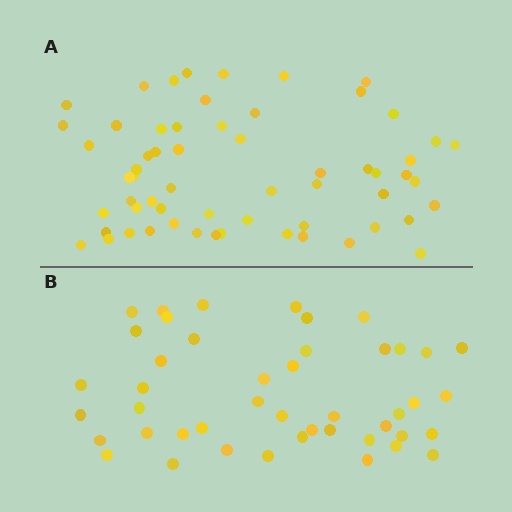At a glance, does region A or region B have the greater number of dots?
Region A (the top region) has more dots.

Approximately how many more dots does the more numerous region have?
Region A has approximately 15 more dots than region B.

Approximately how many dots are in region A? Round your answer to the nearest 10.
About 60 dots.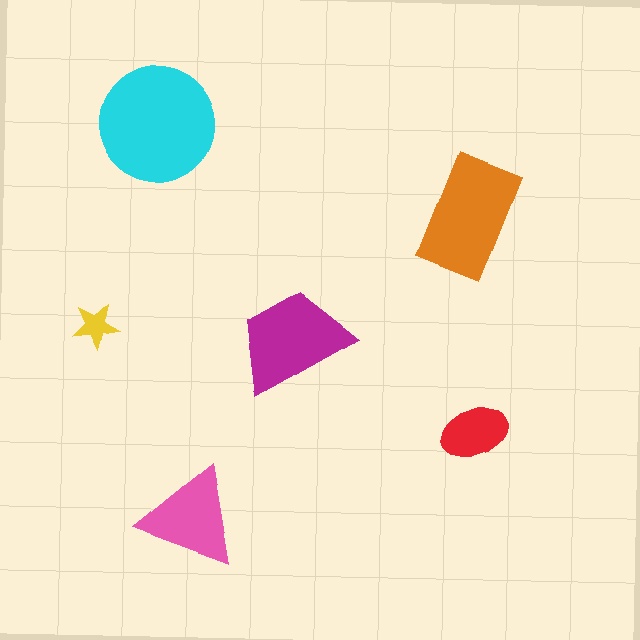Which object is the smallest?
The yellow star.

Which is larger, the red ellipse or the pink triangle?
The pink triangle.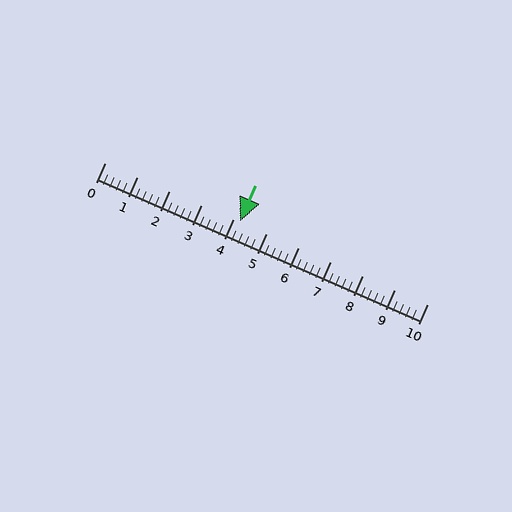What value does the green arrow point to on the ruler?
The green arrow points to approximately 4.2.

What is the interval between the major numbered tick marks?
The major tick marks are spaced 1 units apart.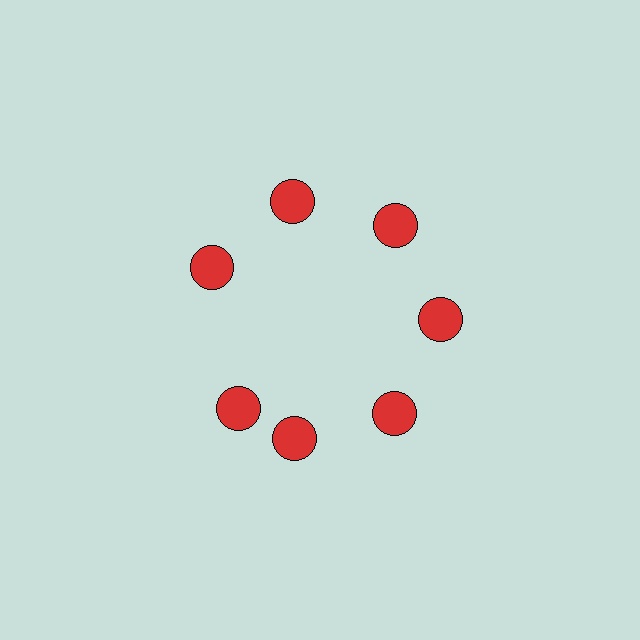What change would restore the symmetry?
The symmetry would be restored by rotating it back into even spacing with its neighbors so that all 7 circles sit at equal angles and equal distance from the center.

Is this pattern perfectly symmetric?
No. The 7 red circles are arranged in a ring, but one element near the 8 o'clock position is rotated out of alignment along the ring, breaking the 7-fold rotational symmetry.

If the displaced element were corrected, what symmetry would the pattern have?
It would have 7-fold rotational symmetry — the pattern would map onto itself every 51 degrees.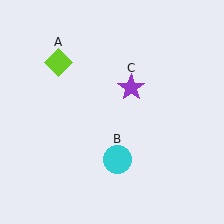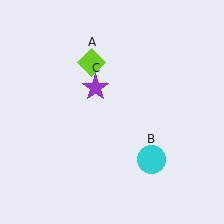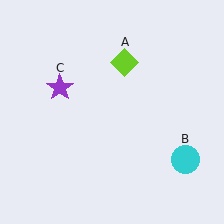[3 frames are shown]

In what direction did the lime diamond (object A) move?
The lime diamond (object A) moved right.